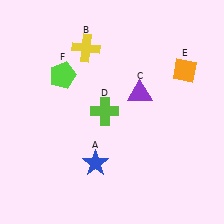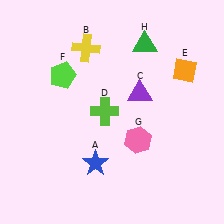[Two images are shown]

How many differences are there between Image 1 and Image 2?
There are 2 differences between the two images.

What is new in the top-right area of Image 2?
A green triangle (H) was added in the top-right area of Image 2.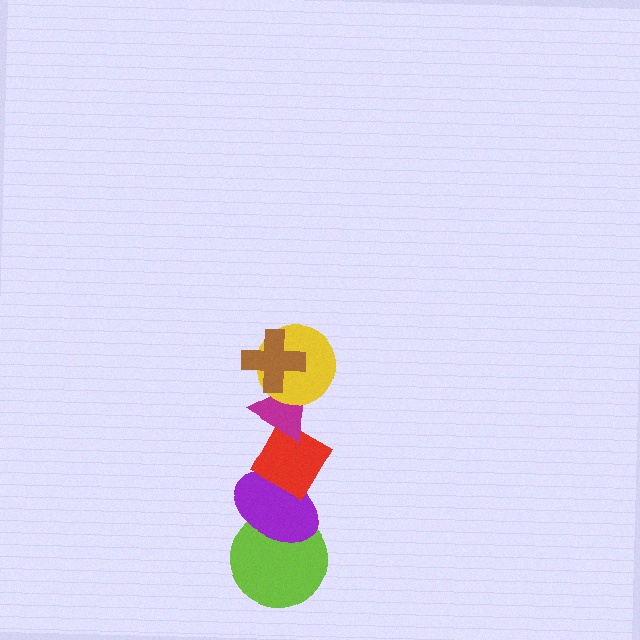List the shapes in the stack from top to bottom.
From top to bottom: the brown cross, the yellow circle, the magenta triangle, the red diamond, the purple ellipse, the lime circle.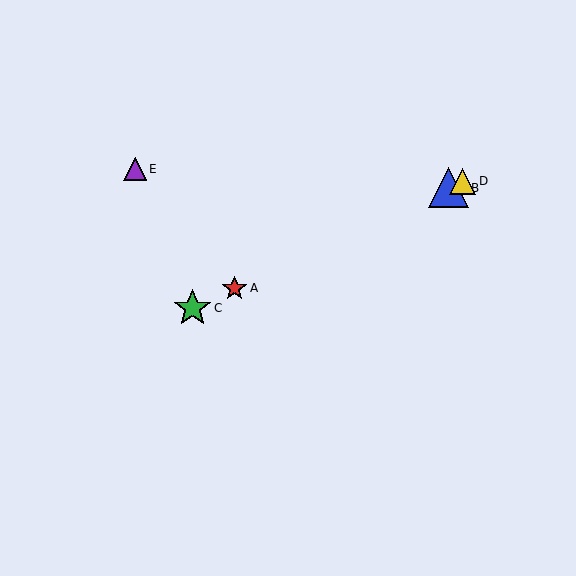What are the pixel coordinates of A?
Object A is at (235, 288).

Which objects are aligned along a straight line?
Objects A, B, C, D are aligned along a straight line.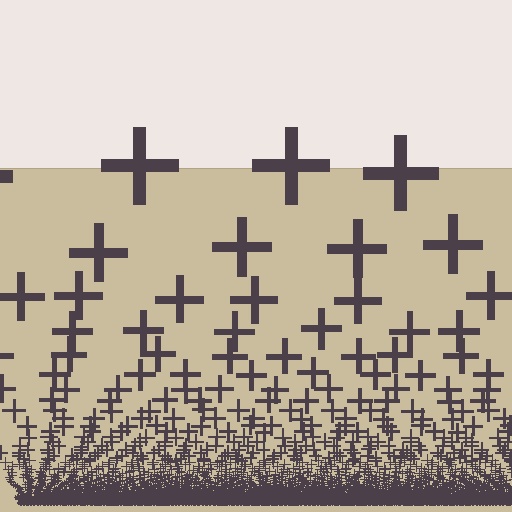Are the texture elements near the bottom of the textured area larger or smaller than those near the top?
Smaller. The gradient is inverted — elements near the bottom are smaller and denser.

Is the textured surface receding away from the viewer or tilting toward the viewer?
The surface appears to tilt toward the viewer. Texture elements get larger and sparser toward the top.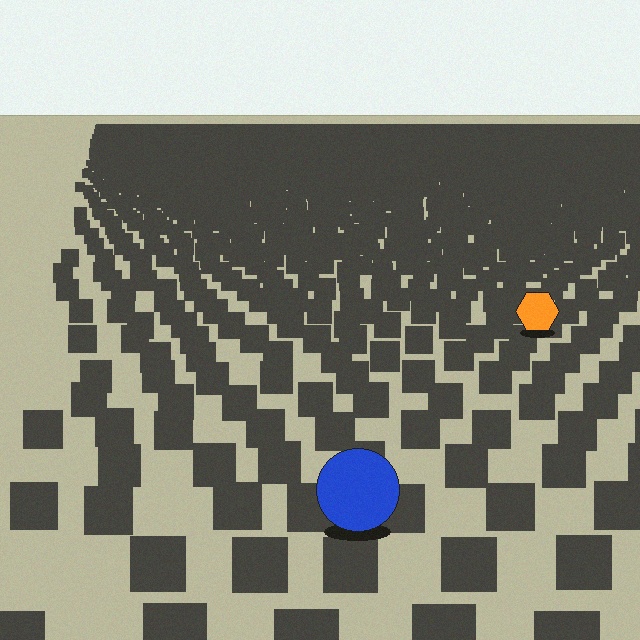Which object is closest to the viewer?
The blue circle is closest. The texture marks near it are larger and more spread out.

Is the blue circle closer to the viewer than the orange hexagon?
Yes. The blue circle is closer — you can tell from the texture gradient: the ground texture is coarser near it.